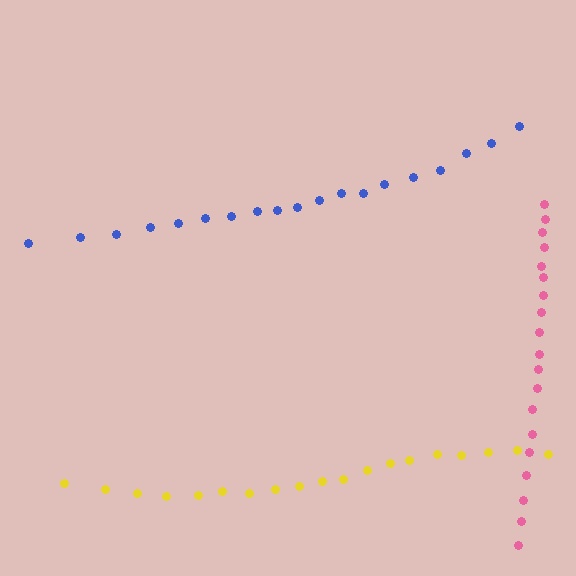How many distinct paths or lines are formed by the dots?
There are 3 distinct paths.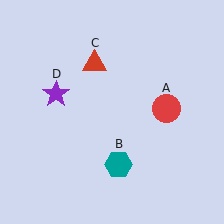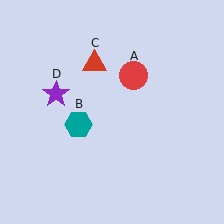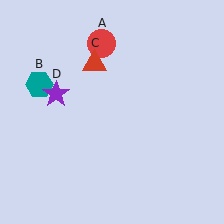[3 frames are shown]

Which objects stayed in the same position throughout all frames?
Red triangle (object C) and purple star (object D) remained stationary.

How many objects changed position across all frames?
2 objects changed position: red circle (object A), teal hexagon (object B).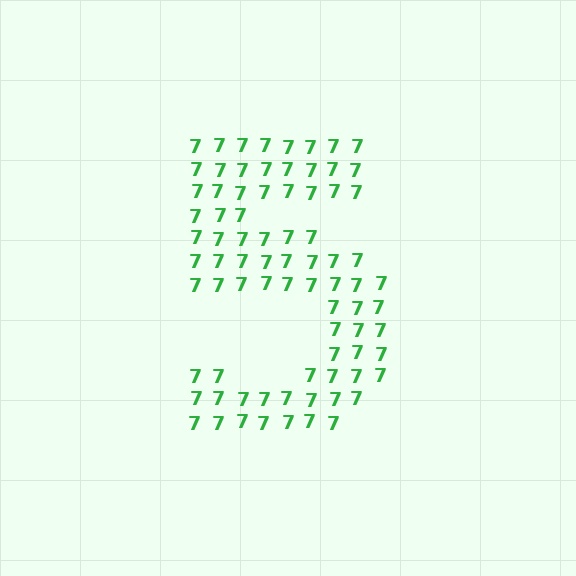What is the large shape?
The large shape is the digit 5.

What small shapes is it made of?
It is made of small digit 7's.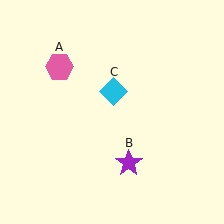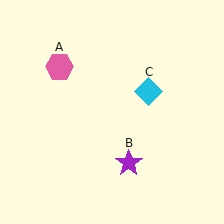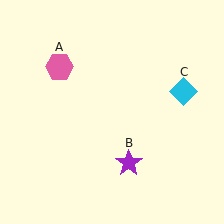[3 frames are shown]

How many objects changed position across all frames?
1 object changed position: cyan diamond (object C).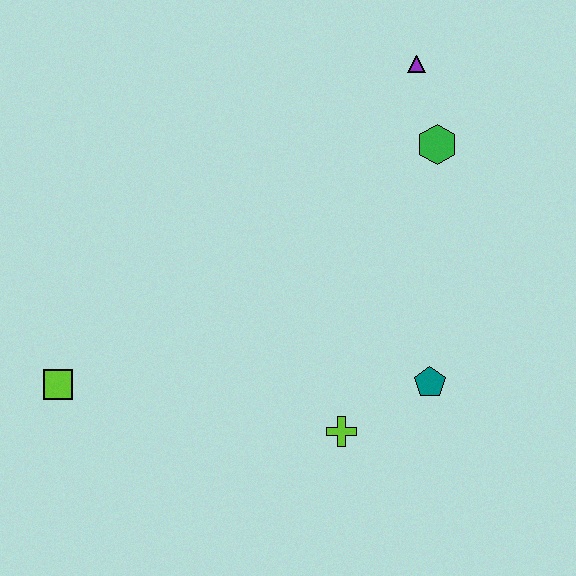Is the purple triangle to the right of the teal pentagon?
No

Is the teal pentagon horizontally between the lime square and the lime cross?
No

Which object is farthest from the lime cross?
The purple triangle is farthest from the lime cross.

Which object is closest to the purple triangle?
The green hexagon is closest to the purple triangle.